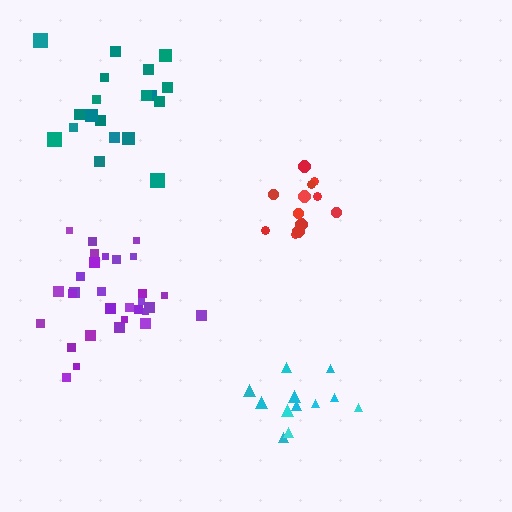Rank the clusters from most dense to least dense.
red, cyan, purple, teal.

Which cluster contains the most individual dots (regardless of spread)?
Purple (31).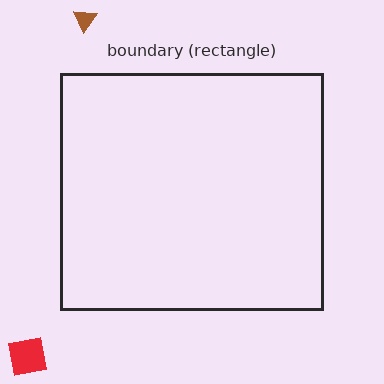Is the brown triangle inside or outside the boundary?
Outside.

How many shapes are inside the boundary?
0 inside, 2 outside.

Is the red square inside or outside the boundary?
Outside.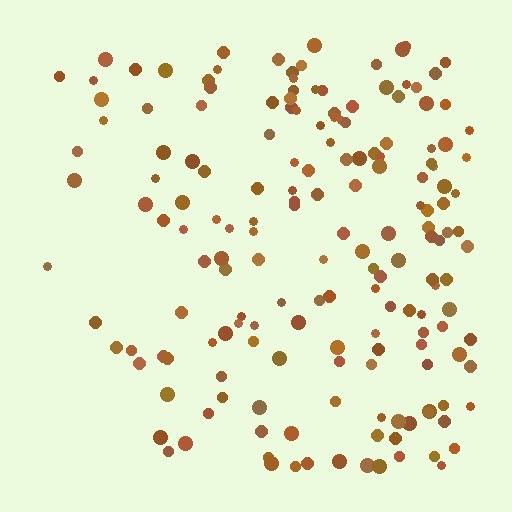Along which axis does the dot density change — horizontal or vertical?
Horizontal.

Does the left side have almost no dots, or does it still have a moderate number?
Still a moderate number, just noticeably fewer than the right.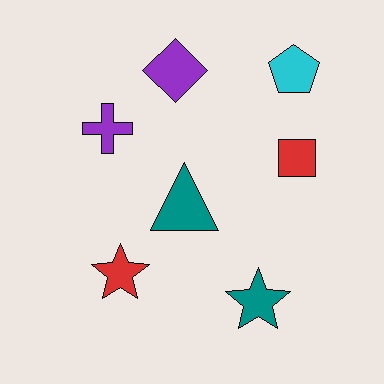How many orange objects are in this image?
There are no orange objects.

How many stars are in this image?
There are 2 stars.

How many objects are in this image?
There are 7 objects.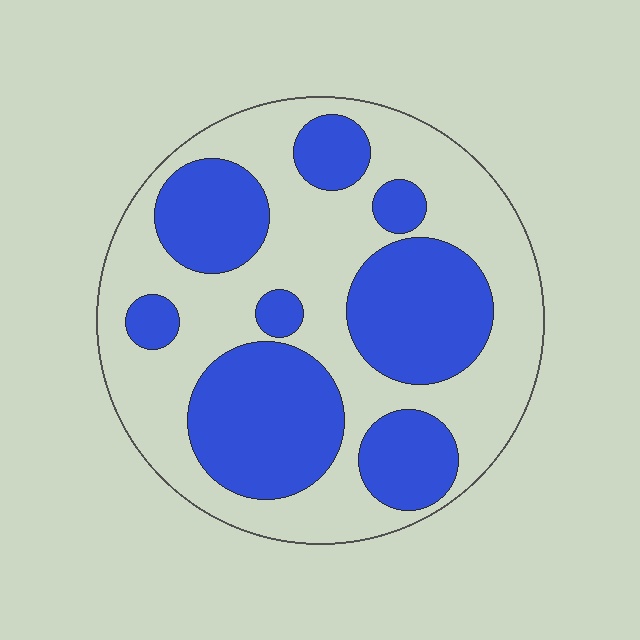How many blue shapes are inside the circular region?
8.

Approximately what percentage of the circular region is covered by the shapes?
Approximately 40%.